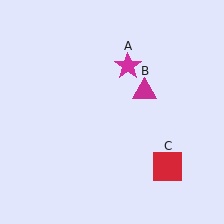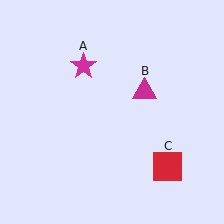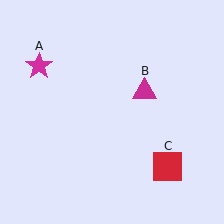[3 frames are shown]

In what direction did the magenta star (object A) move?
The magenta star (object A) moved left.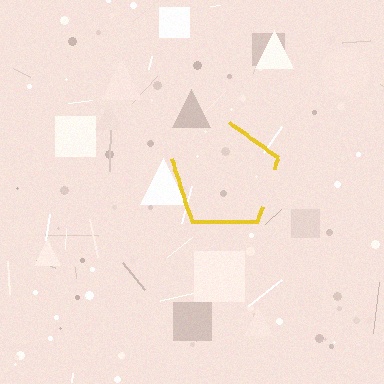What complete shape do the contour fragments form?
The contour fragments form a pentagon.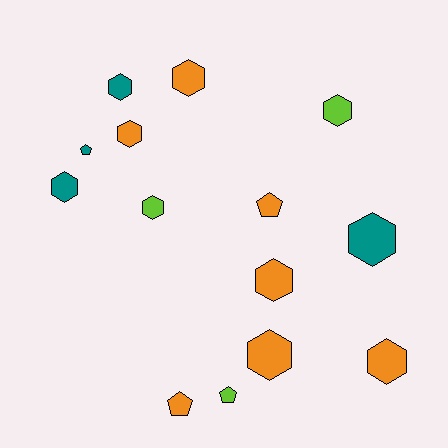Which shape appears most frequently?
Hexagon, with 10 objects.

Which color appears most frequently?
Orange, with 7 objects.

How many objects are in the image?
There are 14 objects.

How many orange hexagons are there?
There are 5 orange hexagons.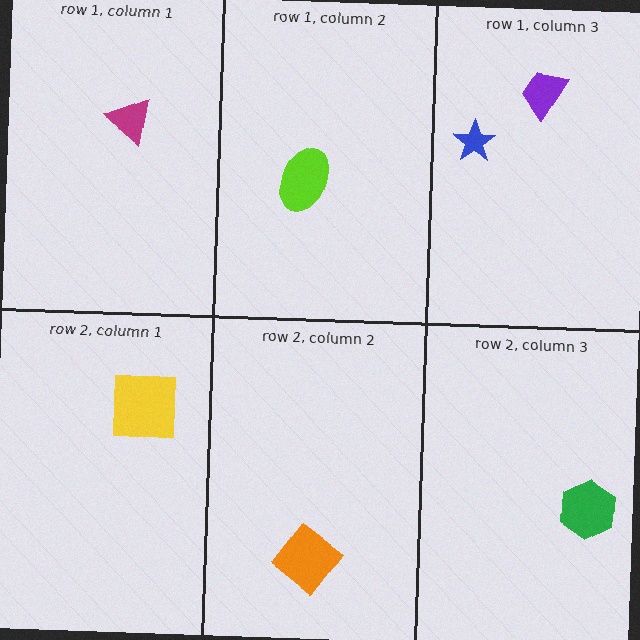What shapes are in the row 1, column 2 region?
The lime ellipse.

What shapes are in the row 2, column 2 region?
The orange diamond.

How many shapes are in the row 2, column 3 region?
1.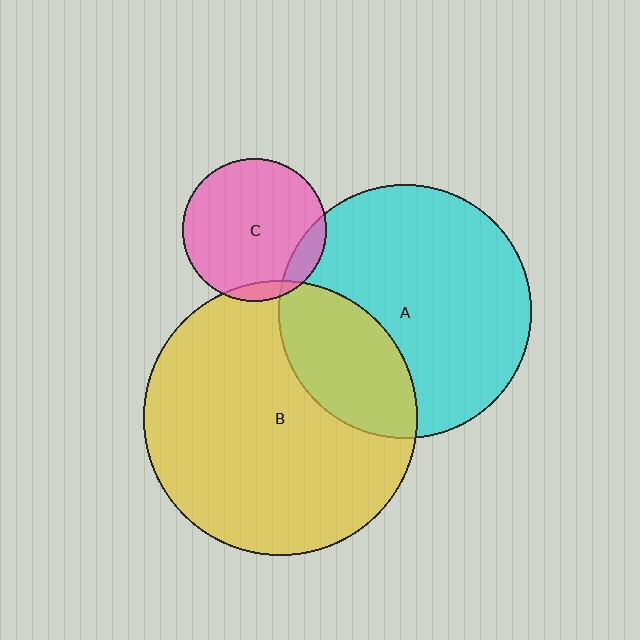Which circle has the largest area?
Circle B (yellow).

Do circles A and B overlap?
Yes.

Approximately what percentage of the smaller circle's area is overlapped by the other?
Approximately 30%.